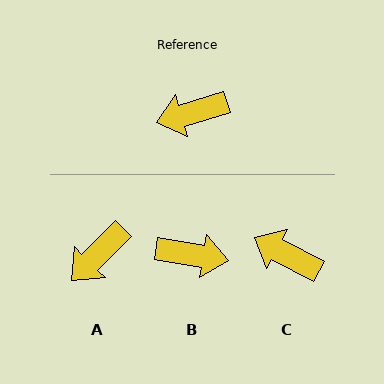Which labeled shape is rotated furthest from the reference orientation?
B, about 154 degrees away.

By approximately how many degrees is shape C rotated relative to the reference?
Approximately 45 degrees clockwise.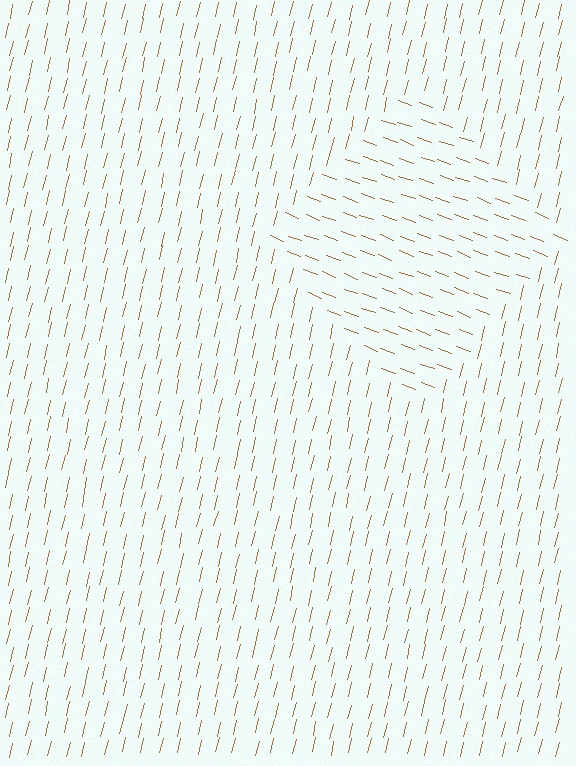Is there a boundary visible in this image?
Yes, there is a texture boundary formed by a change in line orientation.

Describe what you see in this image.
The image is filled with small brown line segments. A diamond region in the image has lines oriented differently from the surrounding lines, creating a visible texture boundary.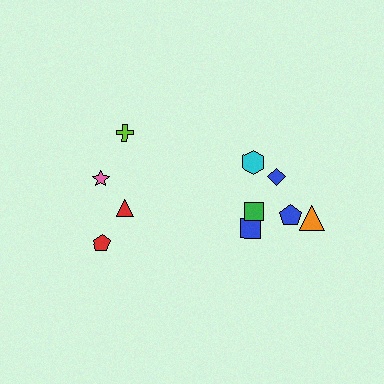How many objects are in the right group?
There are 6 objects.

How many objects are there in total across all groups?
There are 10 objects.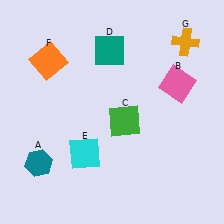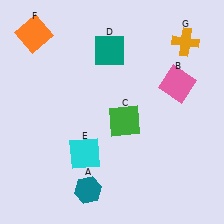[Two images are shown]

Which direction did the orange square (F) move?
The orange square (F) moved up.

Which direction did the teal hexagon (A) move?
The teal hexagon (A) moved right.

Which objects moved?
The objects that moved are: the teal hexagon (A), the orange square (F).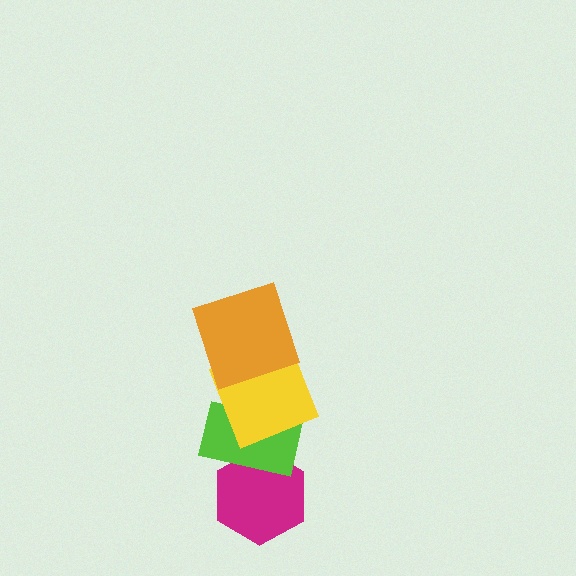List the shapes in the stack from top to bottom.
From top to bottom: the orange square, the yellow square, the lime rectangle, the magenta hexagon.